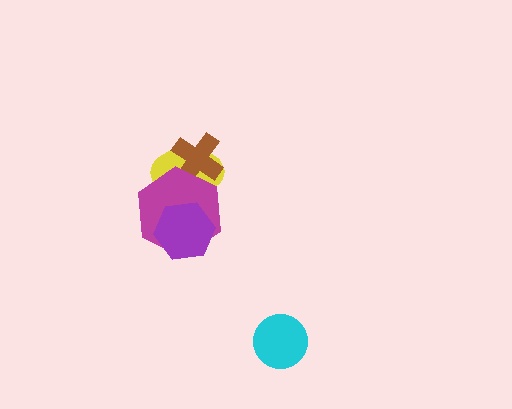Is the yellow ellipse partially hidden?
Yes, it is partially covered by another shape.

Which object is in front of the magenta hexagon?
The purple hexagon is in front of the magenta hexagon.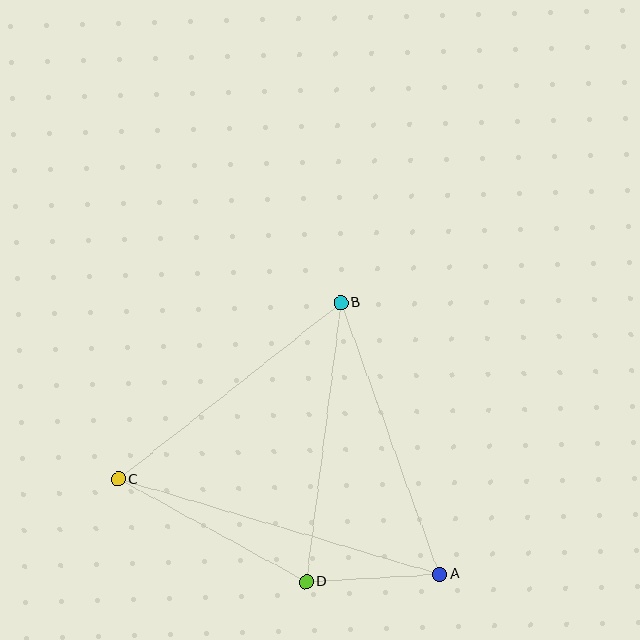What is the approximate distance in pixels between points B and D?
The distance between B and D is approximately 281 pixels.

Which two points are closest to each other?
Points A and D are closest to each other.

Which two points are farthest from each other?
Points A and C are farthest from each other.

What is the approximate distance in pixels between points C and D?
The distance between C and D is approximately 214 pixels.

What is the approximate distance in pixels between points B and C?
The distance between B and C is approximately 284 pixels.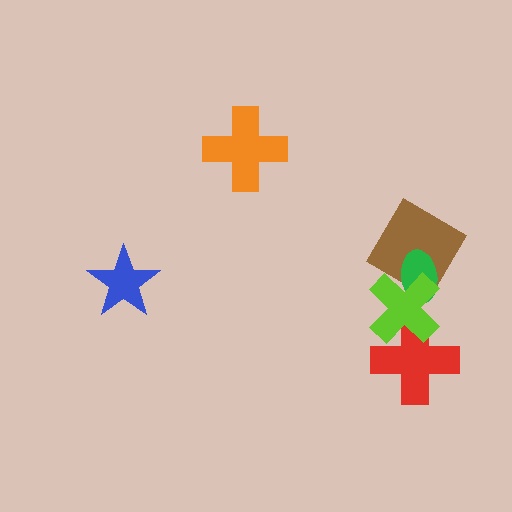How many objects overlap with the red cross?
1 object overlaps with the red cross.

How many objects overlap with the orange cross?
0 objects overlap with the orange cross.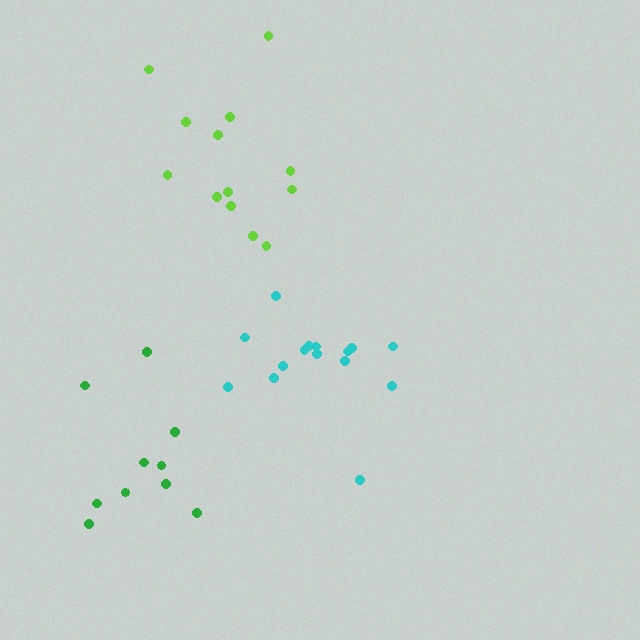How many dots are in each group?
Group 1: 15 dots, Group 2: 13 dots, Group 3: 10 dots (38 total).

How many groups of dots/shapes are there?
There are 3 groups.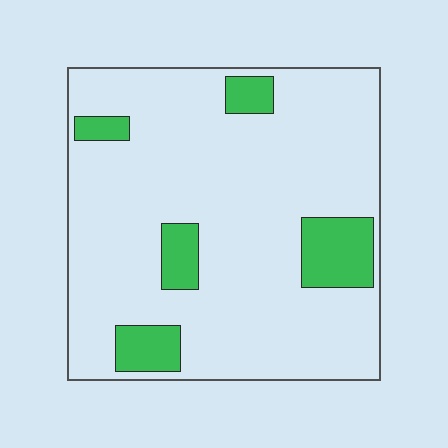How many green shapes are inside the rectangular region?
5.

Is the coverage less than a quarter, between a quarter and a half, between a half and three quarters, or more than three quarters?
Less than a quarter.